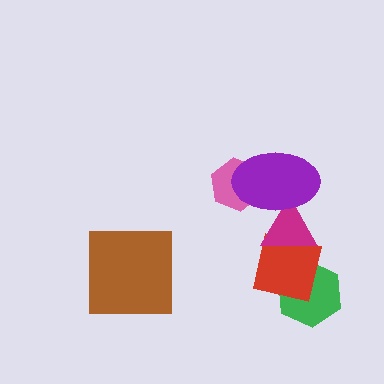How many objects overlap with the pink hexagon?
1 object overlaps with the pink hexagon.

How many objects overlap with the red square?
2 objects overlap with the red square.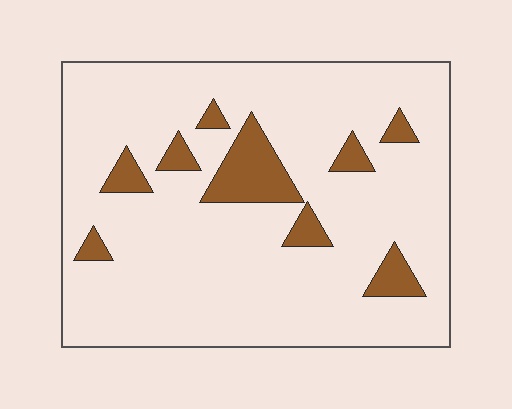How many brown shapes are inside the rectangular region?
9.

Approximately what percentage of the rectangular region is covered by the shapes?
Approximately 10%.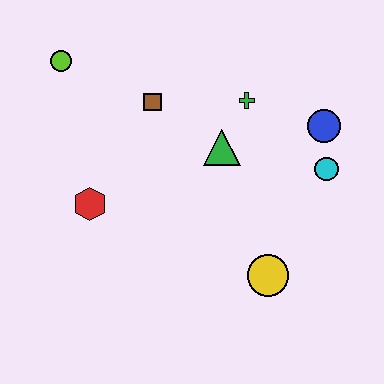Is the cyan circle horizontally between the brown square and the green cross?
No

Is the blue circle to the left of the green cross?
No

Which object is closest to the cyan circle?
The blue circle is closest to the cyan circle.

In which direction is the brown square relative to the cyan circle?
The brown square is to the left of the cyan circle.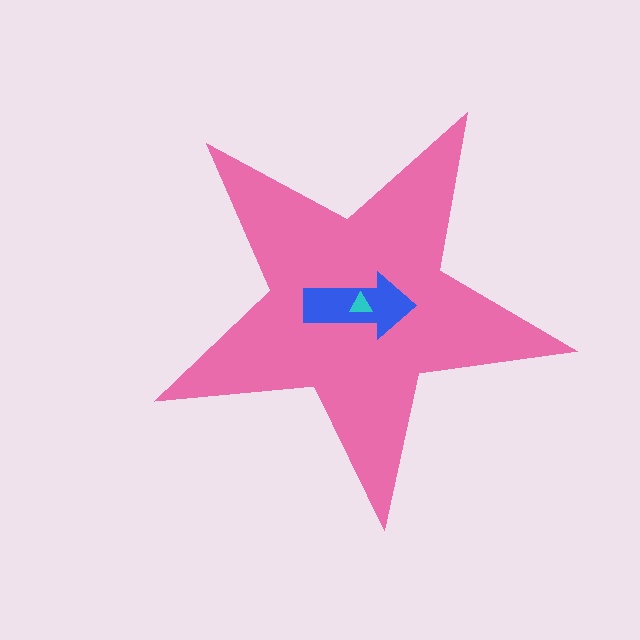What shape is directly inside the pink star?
The blue arrow.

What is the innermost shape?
The cyan triangle.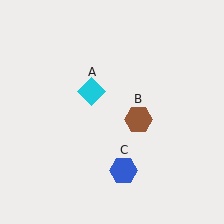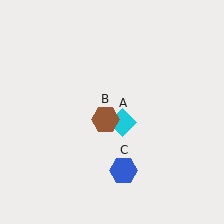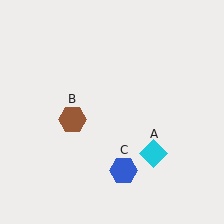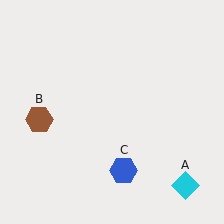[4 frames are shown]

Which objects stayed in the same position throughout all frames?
Blue hexagon (object C) remained stationary.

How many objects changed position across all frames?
2 objects changed position: cyan diamond (object A), brown hexagon (object B).